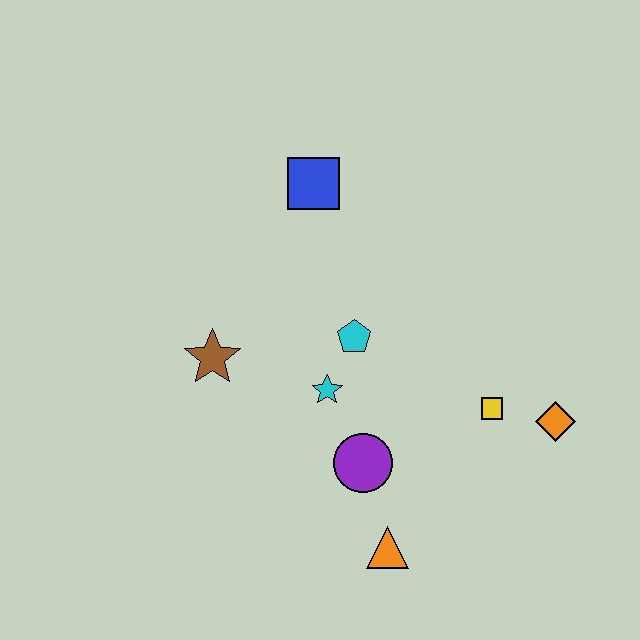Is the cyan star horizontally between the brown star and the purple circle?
Yes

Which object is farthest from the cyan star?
The orange diamond is farthest from the cyan star.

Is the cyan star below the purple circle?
No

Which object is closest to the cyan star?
The cyan pentagon is closest to the cyan star.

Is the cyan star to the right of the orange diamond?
No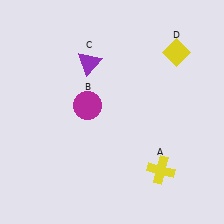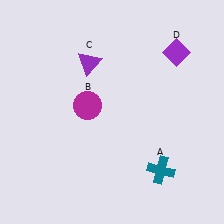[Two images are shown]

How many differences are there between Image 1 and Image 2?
There are 2 differences between the two images.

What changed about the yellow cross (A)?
In Image 1, A is yellow. In Image 2, it changed to teal.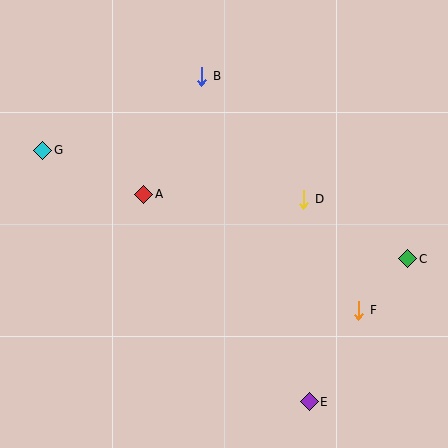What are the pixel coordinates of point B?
Point B is at (202, 76).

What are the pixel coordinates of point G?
Point G is at (43, 150).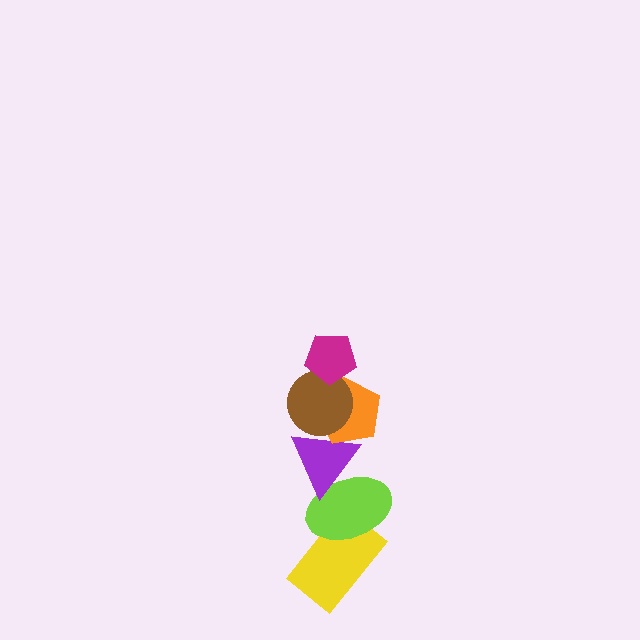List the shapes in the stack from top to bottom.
From top to bottom: the magenta pentagon, the brown circle, the orange pentagon, the purple triangle, the lime ellipse, the yellow rectangle.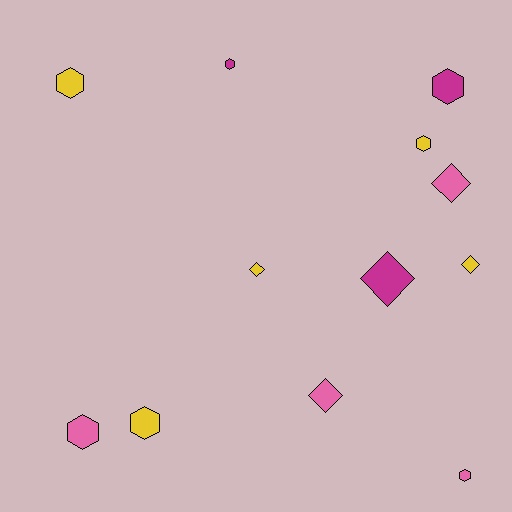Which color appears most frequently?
Yellow, with 5 objects.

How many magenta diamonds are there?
There is 1 magenta diamond.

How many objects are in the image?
There are 12 objects.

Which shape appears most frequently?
Hexagon, with 7 objects.